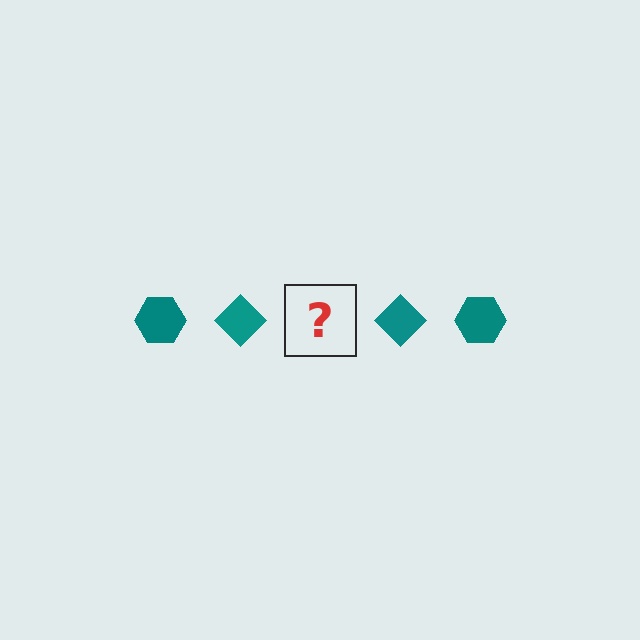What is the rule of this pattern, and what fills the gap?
The rule is that the pattern cycles through hexagon, diamond shapes in teal. The gap should be filled with a teal hexagon.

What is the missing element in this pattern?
The missing element is a teal hexagon.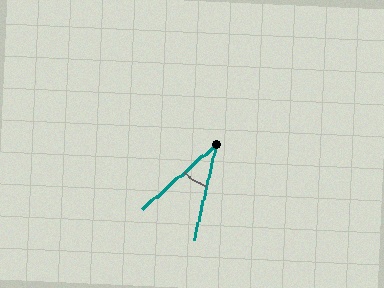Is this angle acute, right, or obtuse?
It is acute.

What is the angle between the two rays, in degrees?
Approximately 36 degrees.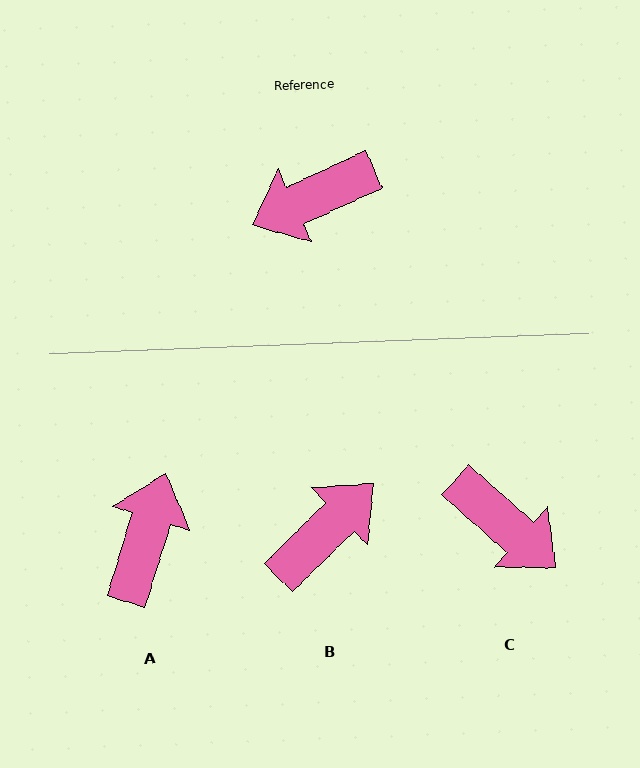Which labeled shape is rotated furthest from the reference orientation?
B, about 160 degrees away.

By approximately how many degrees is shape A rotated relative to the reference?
Approximately 132 degrees clockwise.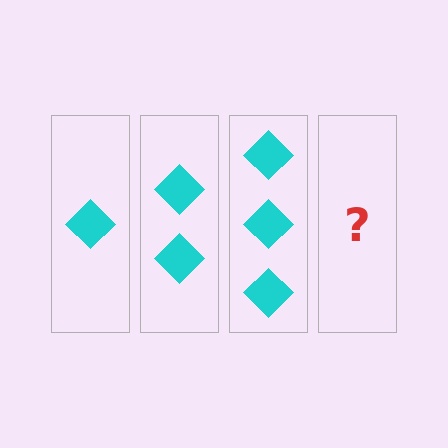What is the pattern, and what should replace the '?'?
The pattern is that each step adds one more diamond. The '?' should be 4 diamonds.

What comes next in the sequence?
The next element should be 4 diamonds.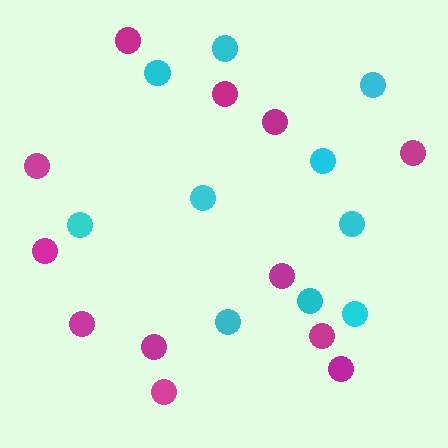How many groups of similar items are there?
There are 2 groups: one group of cyan circles (10) and one group of magenta circles (12).